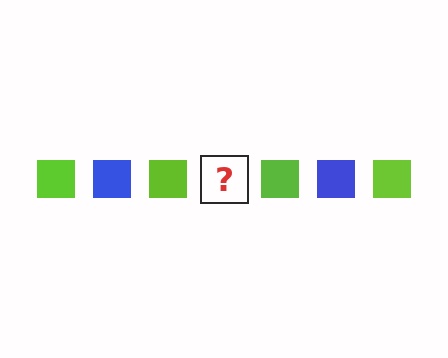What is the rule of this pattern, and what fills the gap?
The rule is that the pattern cycles through lime, blue squares. The gap should be filled with a blue square.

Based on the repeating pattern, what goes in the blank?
The blank should be a blue square.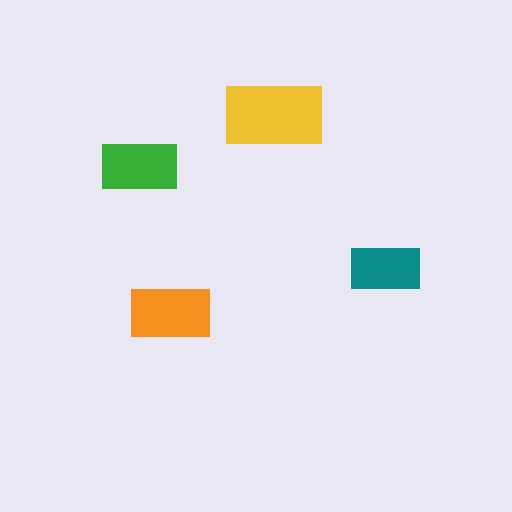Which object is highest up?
The yellow rectangle is topmost.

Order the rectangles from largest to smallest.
the yellow one, the orange one, the green one, the teal one.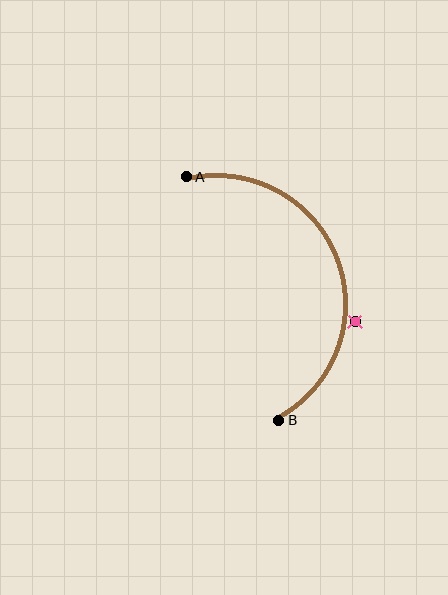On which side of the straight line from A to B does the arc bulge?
The arc bulges to the right of the straight line connecting A and B.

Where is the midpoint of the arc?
The arc midpoint is the point on the curve farthest from the straight line joining A and B. It sits to the right of that line.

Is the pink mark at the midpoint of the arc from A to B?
No — the pink mark does not lie on the arc at all. It sits slightly outside the curve.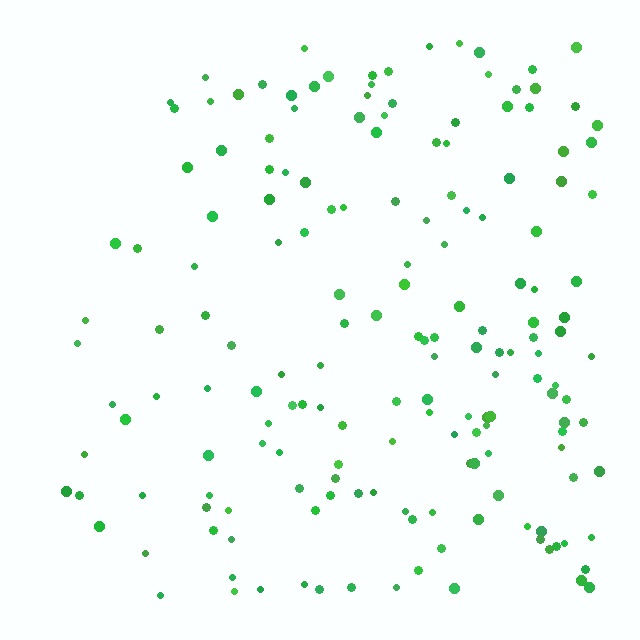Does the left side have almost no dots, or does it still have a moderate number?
Still a moderate number, just noticeably fewer than the right.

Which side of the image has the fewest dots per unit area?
The left.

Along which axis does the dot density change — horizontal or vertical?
Horizontal.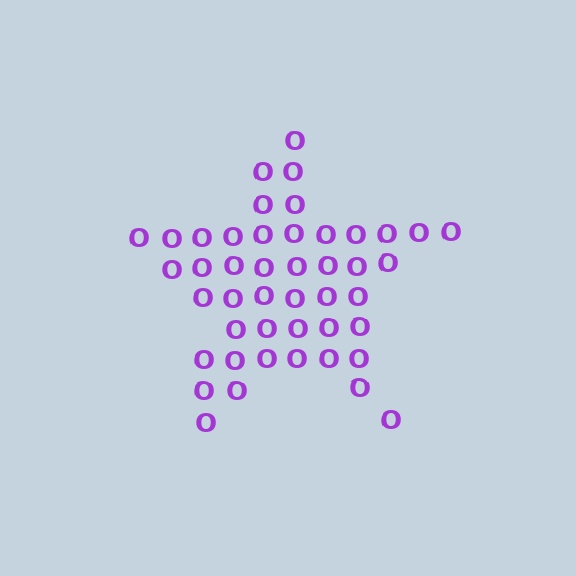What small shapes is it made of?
It is made of small letter O's.